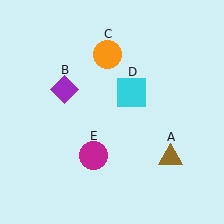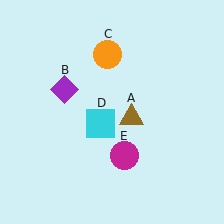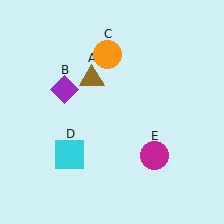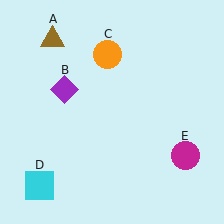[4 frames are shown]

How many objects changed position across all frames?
3 objects changed position: brown triangle (object A), cyan square (object D), magenta circle (object E).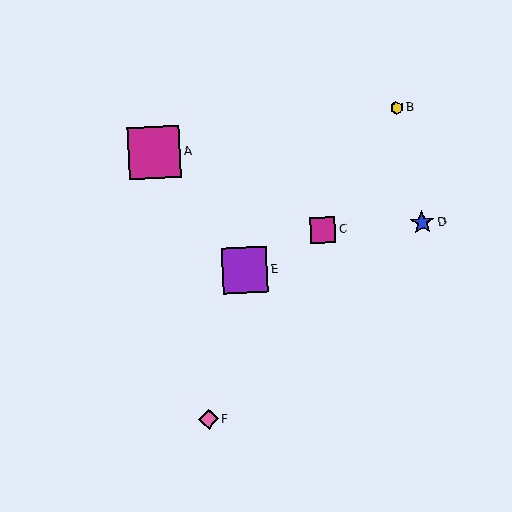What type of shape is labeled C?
Shape C is a magenta square.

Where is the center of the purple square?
The center of the purple square is at (245, 270).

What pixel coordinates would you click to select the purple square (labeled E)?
Click at (245, 270) to select the purple square E.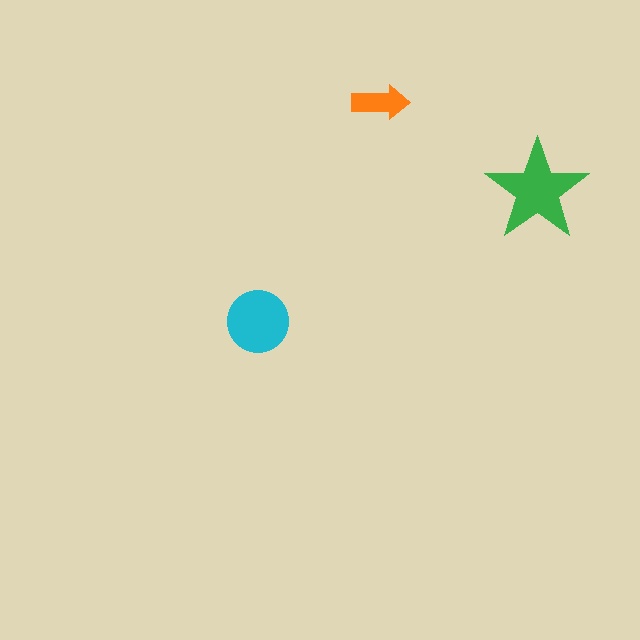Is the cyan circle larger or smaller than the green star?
Smaller.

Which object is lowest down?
The cyan circle is bottommost.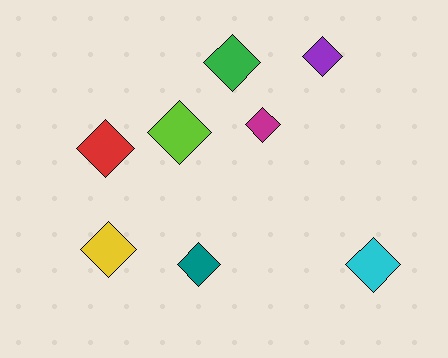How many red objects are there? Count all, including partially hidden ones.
There is 1 red object.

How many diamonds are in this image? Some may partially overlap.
There are 8 diamonds.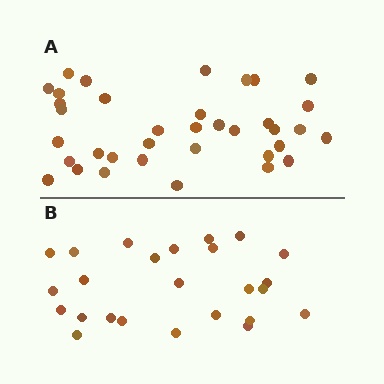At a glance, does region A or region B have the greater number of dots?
Region A (the top region) has more dots.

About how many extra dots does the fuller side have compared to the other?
Region A has roughly 12 or so more dots than region B.